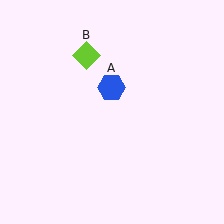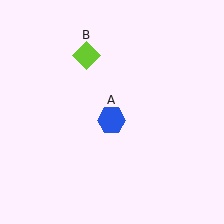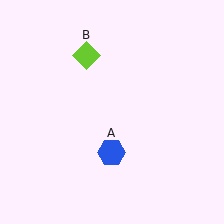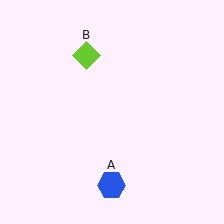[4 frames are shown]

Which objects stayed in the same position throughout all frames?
Lime diamond (object B) remained stationary.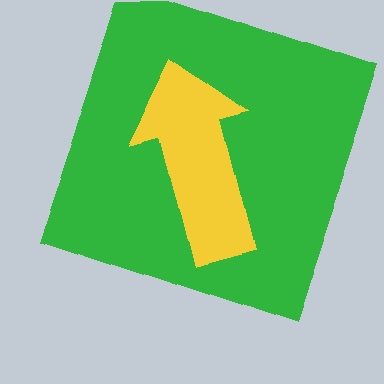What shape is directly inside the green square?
The yellow arrow.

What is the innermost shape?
The yellow arrow.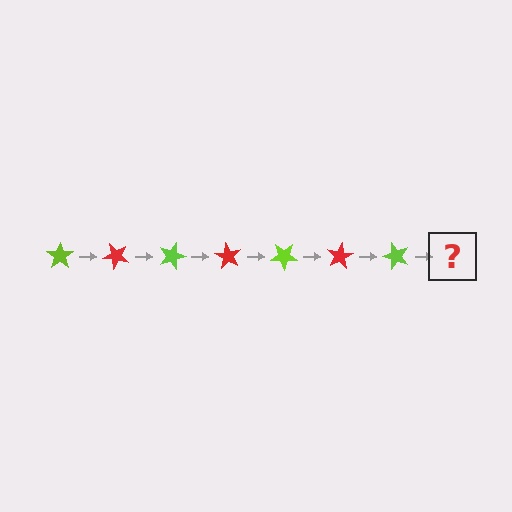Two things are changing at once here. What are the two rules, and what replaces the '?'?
The two rules are that it rotates 45 degrees each step and the color cycles through lime and red. The '?' should be a red star, rotated 315 degrees from the start.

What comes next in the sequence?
The next element should be a red star, rotated 315 degrees from the start.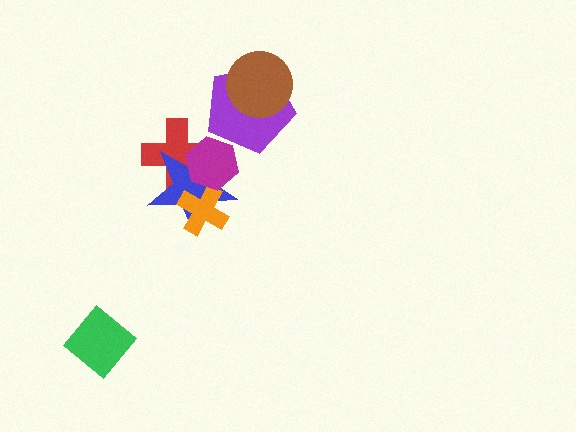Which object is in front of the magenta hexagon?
The purple pentagon is in front of the magenta hexagon.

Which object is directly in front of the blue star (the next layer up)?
The orange cross is directly in front of the blue star.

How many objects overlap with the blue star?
3 objects overlap with the blue star.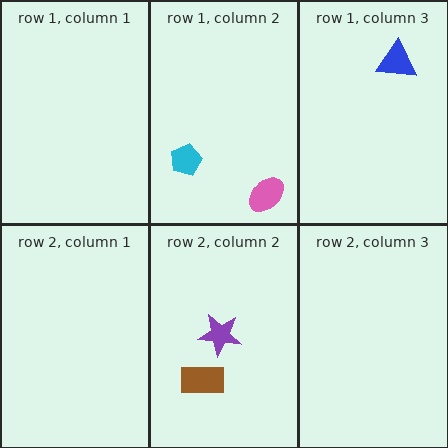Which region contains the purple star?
The row 2, column 2 region.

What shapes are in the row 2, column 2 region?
The brown rectangle, the purple star.